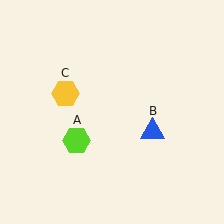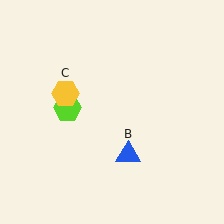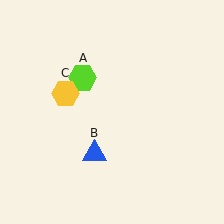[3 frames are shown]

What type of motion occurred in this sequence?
The lime hexagon (object A), blue triangle (object B) rotated clockwise around the center of the scene.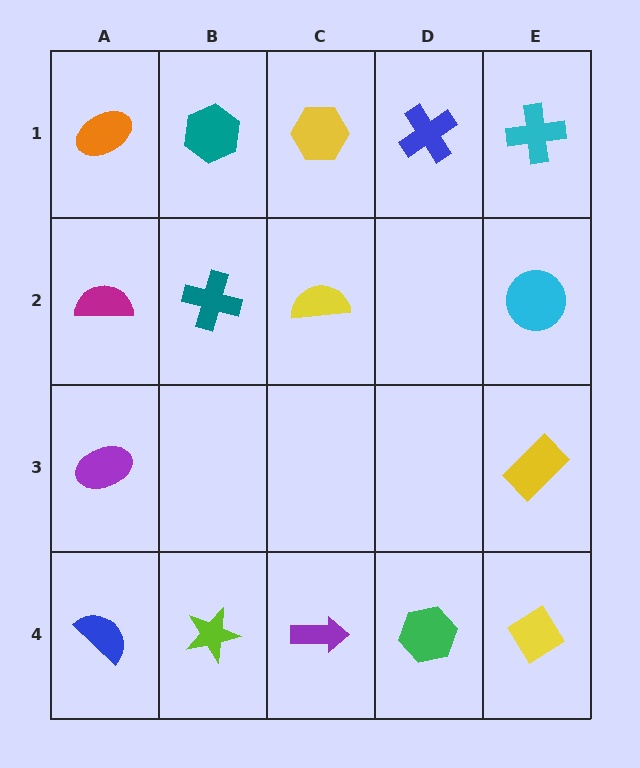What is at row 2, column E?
A cyan circle.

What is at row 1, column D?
A blue cross.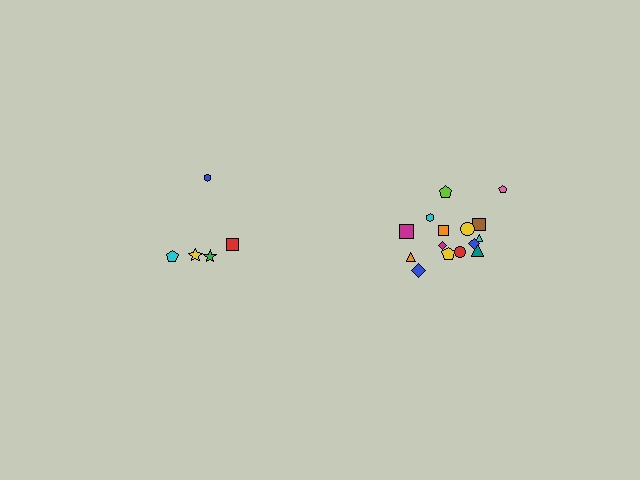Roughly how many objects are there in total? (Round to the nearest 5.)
Roughly 20 objects in total.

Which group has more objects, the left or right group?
The right group.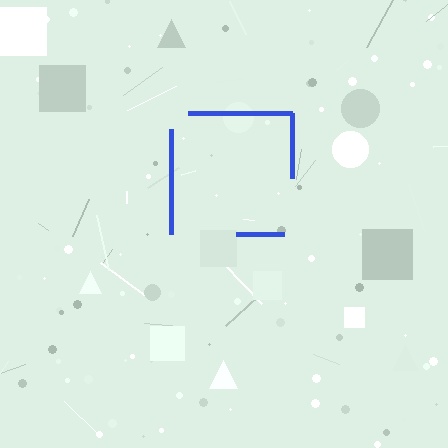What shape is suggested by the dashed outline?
The dashed outline suggests a square.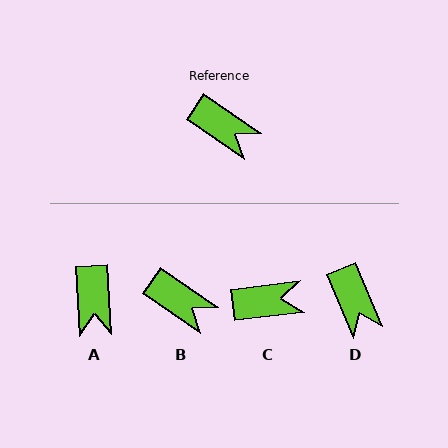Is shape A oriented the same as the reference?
No, it is off by about 53 degrees.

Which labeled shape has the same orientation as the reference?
B.